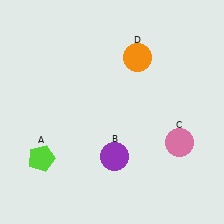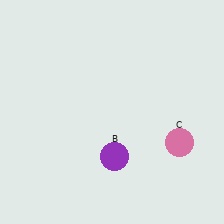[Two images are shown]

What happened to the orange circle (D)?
The orange circle (D) was removed in Image 2. It was in the top-right area of Image 1.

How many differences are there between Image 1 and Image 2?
There are 2 differences between the two images.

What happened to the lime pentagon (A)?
The lime pentagon (A) was removed in Image 2. It was in the bottom-left area of Image 1.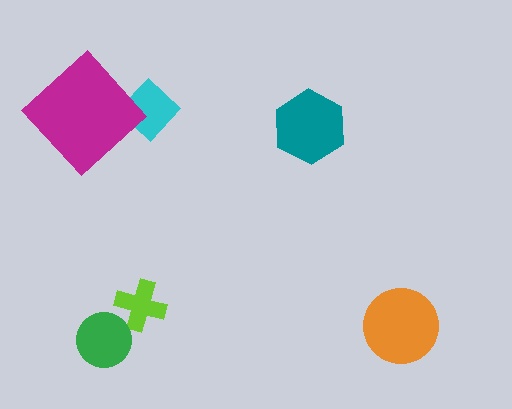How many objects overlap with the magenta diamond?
1 object overlaps with the magenta diamond.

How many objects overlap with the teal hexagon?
0 objects overlap with the teal hexagon.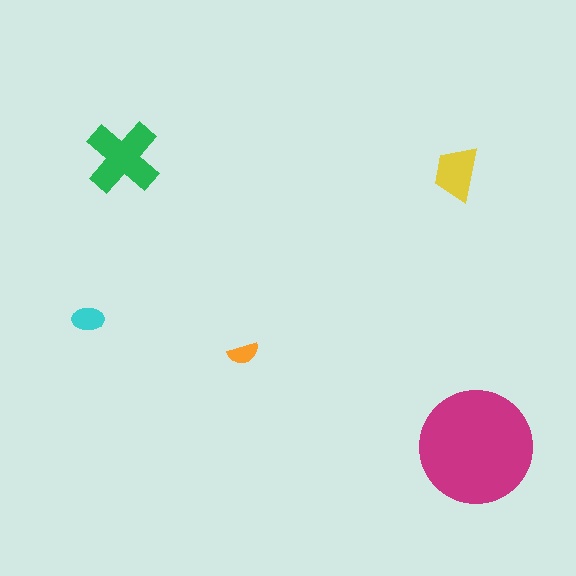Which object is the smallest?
The orange semicircle.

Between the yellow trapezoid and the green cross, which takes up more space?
The green cross.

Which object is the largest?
The magenta circle.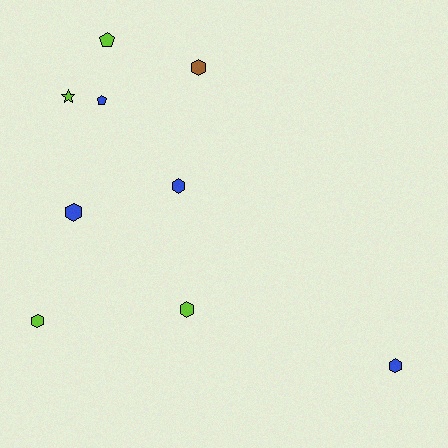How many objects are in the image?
There are 9 objects.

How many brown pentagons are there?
There are no brown pentagons.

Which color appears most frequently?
Blue, with 4 objects.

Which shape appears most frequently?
Hexagon, with 6 objects.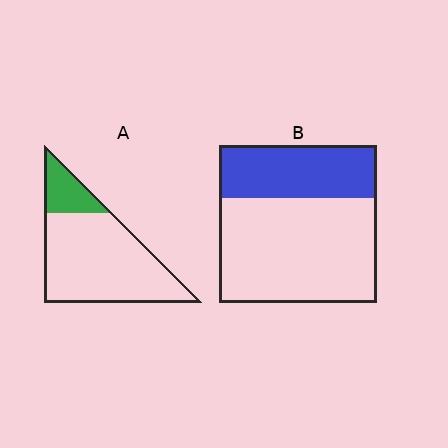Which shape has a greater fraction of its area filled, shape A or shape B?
Shape B.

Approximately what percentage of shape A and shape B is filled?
A is approximately 20% and B is approximately 35%.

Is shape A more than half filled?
No.